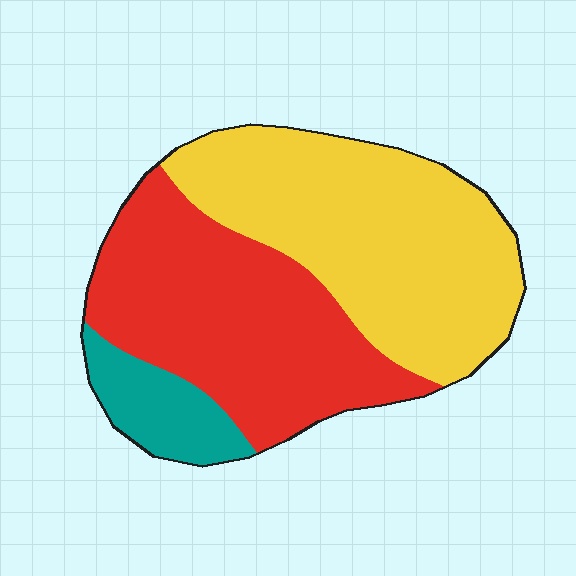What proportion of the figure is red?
Red takes up about two fifths (2/5) of the figure.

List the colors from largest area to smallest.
From largest to smallest: yellow, red, teal.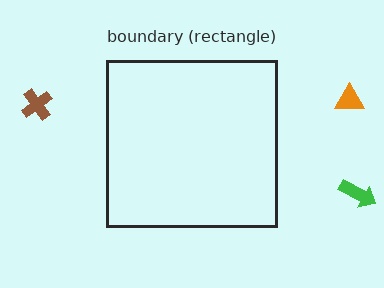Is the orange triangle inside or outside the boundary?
Outside.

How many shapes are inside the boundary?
0 inside, 3 outside.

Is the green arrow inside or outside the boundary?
Outside.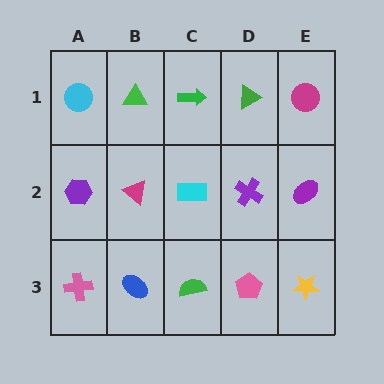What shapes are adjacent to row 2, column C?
A green arrow (row 1, column C), a green semicircle (row 3, column C), a magenta triangle (row 2, column B), a purple cross (row 2, column D).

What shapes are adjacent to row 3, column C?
A cyan rectangle (row 2, column C), a blue ellipse (row 3, column B), a pink pentagon (row 3, column D).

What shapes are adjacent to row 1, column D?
A purple cross (row 2, column D), a green arrow (row 1, column C), a magenta circle (row 1, column E).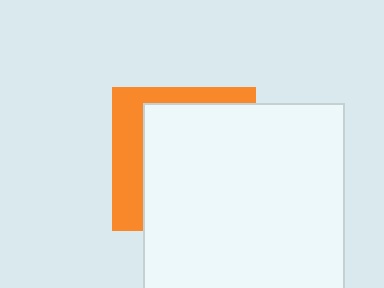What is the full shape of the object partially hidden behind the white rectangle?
The partially hidden object is an orange square.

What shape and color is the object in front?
The object in front is a white rectangle.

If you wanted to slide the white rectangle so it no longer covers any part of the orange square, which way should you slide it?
Slide it toward the lower-right — that is the most direct way to separate the two shapes.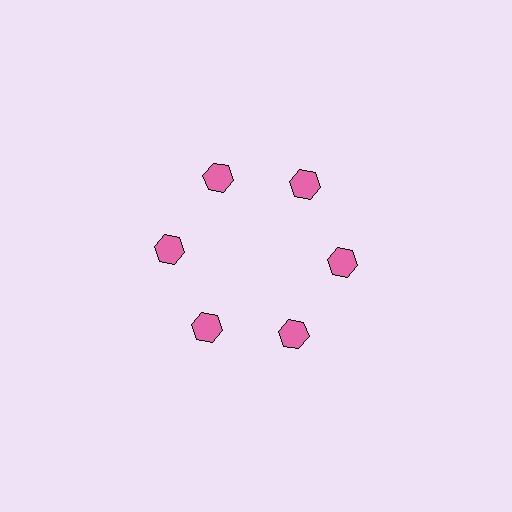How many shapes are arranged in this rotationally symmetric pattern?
There are 6 shapes, arranged in 6 groups of 1.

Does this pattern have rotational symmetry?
Yes, this pattern has 6-fold rotational symmetry. It looks the same after rotating 60 degrees around the center.